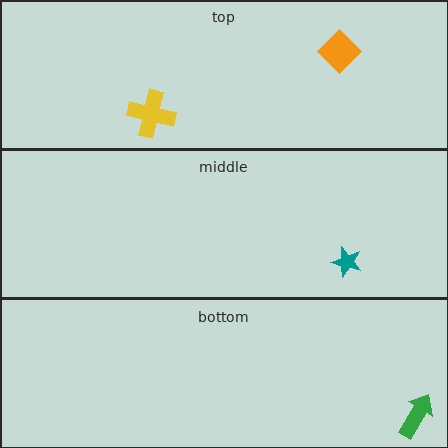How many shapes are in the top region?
2.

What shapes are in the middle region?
The teal star.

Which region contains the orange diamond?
The top region.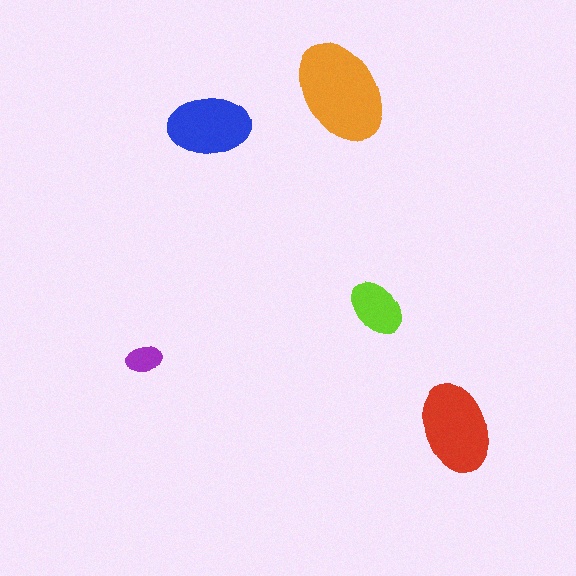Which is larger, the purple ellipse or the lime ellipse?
The lime one.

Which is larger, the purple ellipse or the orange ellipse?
The orange one.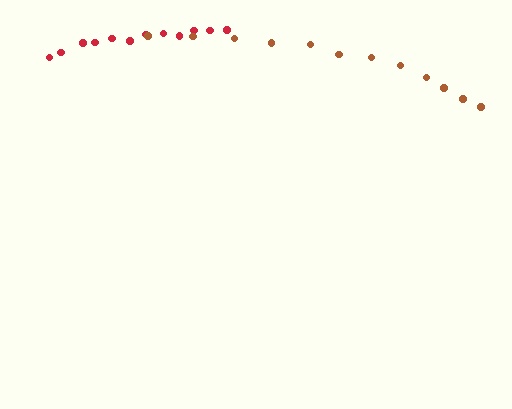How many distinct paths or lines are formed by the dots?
There are 2 distinct paths.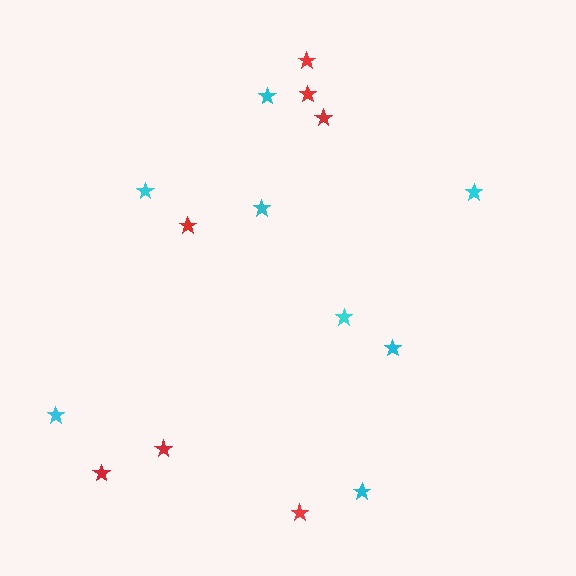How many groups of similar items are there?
There are 2 groups: one group of cyan stars (8) and one group of red stars (7).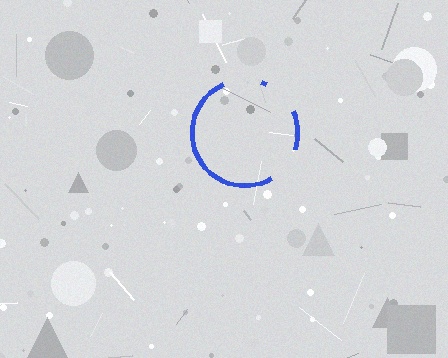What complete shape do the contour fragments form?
The contour fragments form a circle.